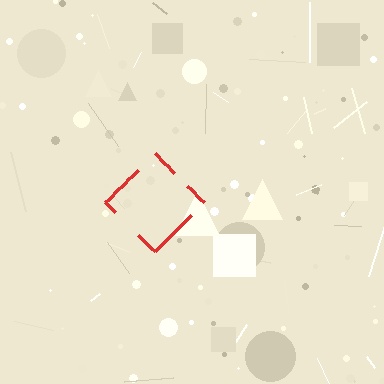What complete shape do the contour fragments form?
The contour fragments form a diamond.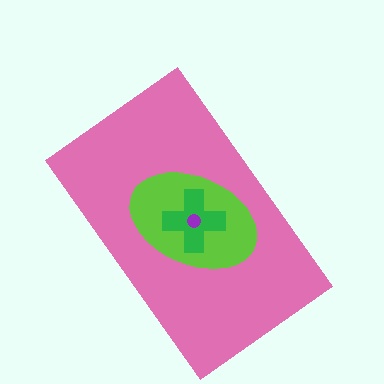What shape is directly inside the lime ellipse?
The green cross.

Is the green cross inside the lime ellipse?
Yes.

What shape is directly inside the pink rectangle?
The lime ellipse.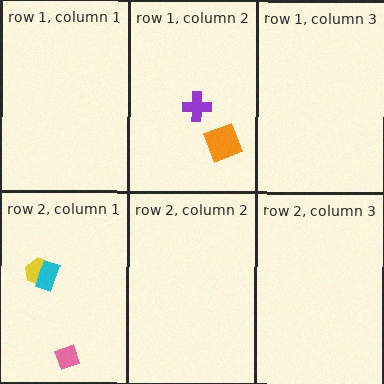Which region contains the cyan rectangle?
The row 2, column 1 region.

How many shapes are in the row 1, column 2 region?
2.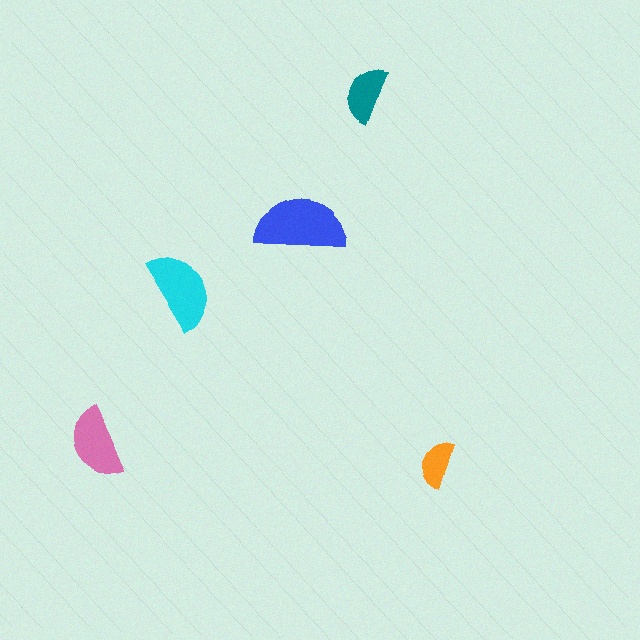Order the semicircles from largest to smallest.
the blue one, the cyan one, the pink one, the teal one, the orange one.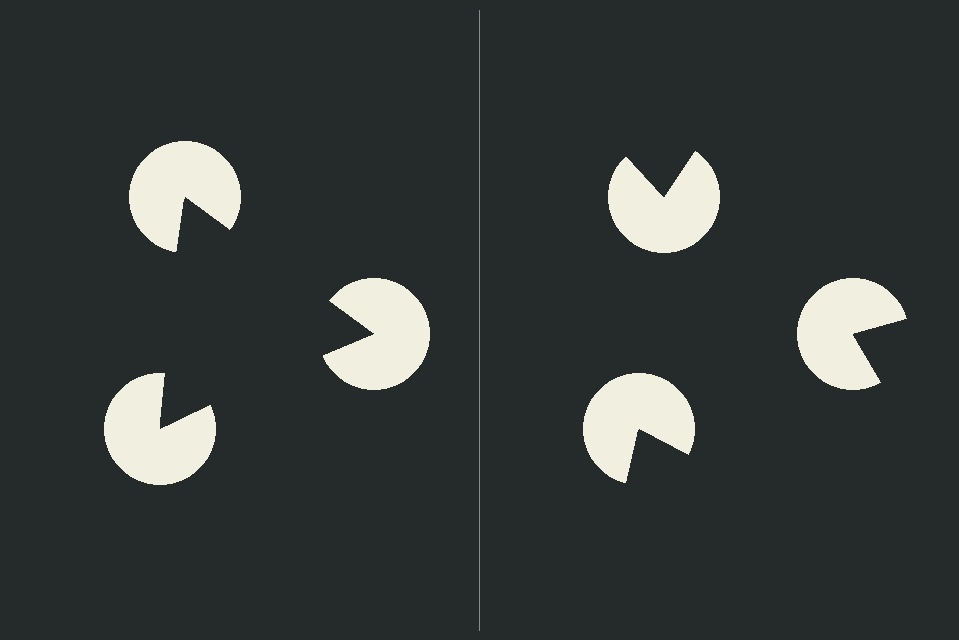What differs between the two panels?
The pac-man discs are positioned identically on both sides; only the wedge orientations differ. On the left they align to a triangle; on the right they are misaligned.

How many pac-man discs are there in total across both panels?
6 — 3 on each side.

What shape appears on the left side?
An illusory triangle.